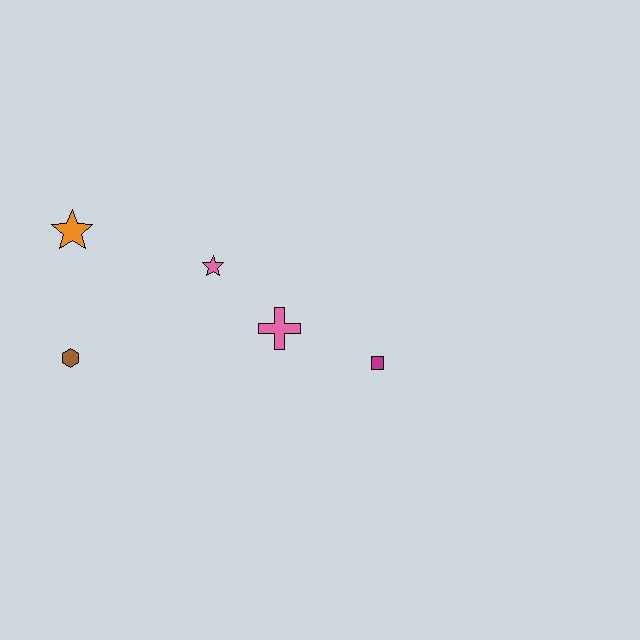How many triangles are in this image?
There are no triangles.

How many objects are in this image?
There are 5 objects.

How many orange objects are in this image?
There is 1 orange object.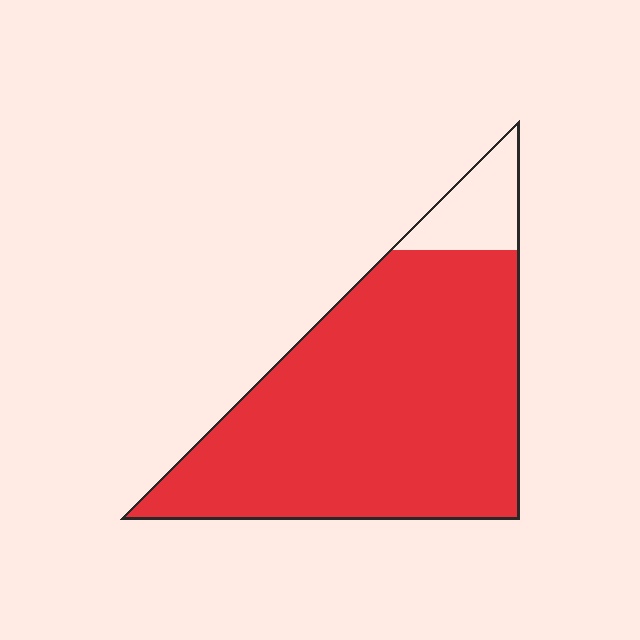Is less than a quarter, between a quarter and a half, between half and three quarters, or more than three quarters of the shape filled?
More than three quarters.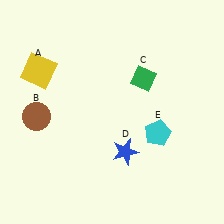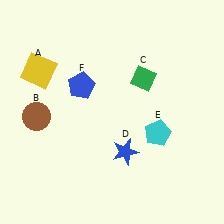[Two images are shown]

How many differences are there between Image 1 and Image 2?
There is 1 difference between the two images.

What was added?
A blue pentagon (F) was added in Image 2.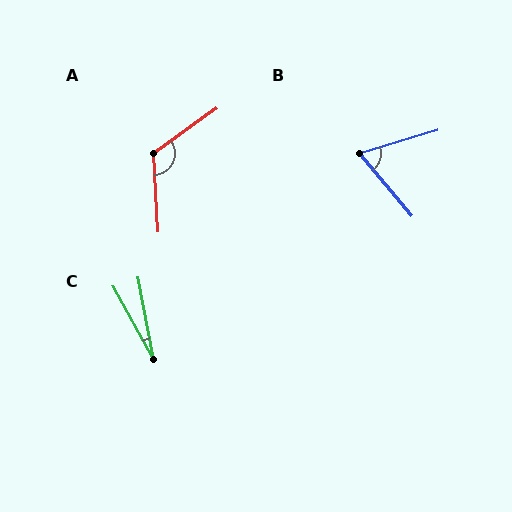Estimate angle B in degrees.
Approximately 67 degrees.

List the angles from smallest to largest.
C (19°), B (67°), A (122°).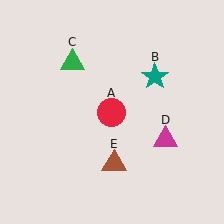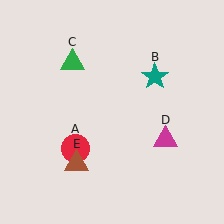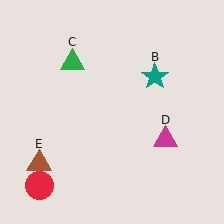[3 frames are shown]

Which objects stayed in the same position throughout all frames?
Teal star (object B) and green triangle (object C) and magenta triangle (object D) remained stationary.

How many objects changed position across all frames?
2 objects changed position: red circle (object A), brown triangle (object E).